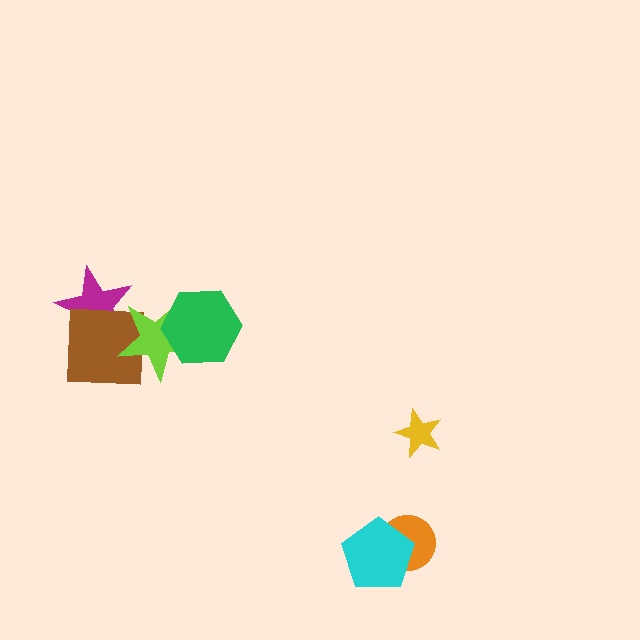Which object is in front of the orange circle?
The cyan pentagon is in front of the orange circle.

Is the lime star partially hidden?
Yes, it is partially covered by another shape.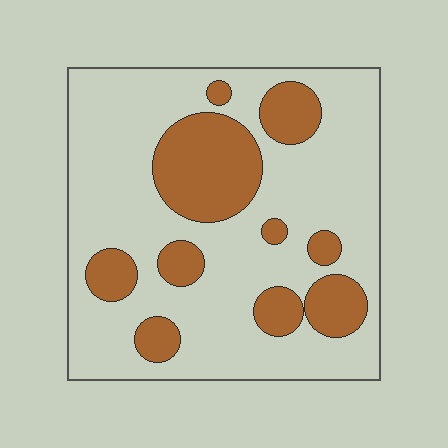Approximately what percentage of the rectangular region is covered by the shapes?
Approximately 25%.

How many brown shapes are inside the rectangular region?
10.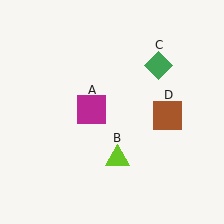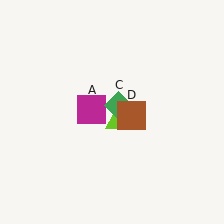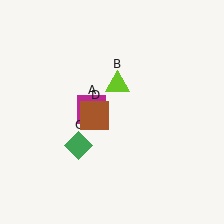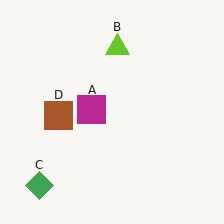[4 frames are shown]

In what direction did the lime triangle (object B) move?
The lime triangle (object B) moved up.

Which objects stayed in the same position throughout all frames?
Magenta square (object A) remained stationary.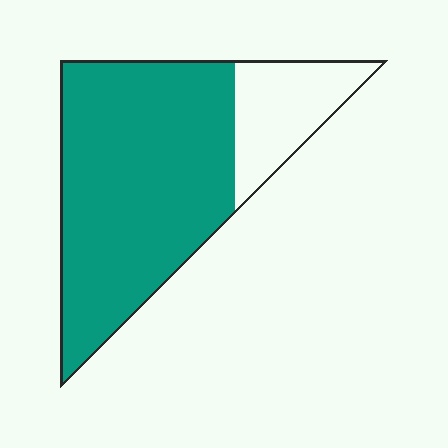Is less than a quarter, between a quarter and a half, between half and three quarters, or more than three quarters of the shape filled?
More than three quarters.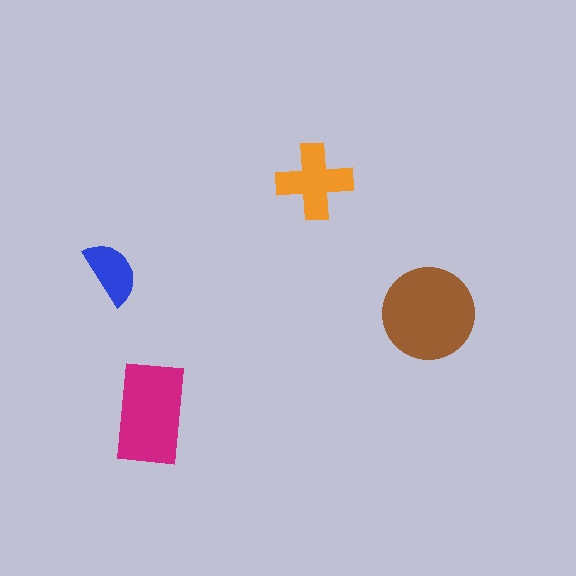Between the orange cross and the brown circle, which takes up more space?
The brown circle.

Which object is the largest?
The brown circle.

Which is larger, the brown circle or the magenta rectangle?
The brown circle.